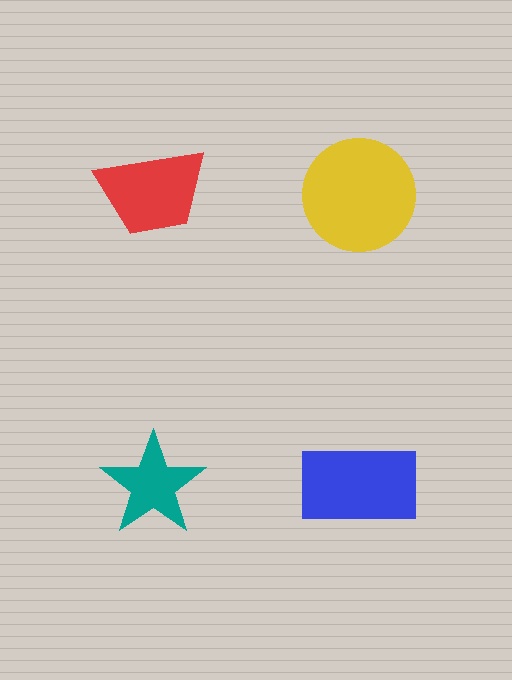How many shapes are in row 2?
2 shapes.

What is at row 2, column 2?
A blue rectangle.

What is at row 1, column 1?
A red trapezoid.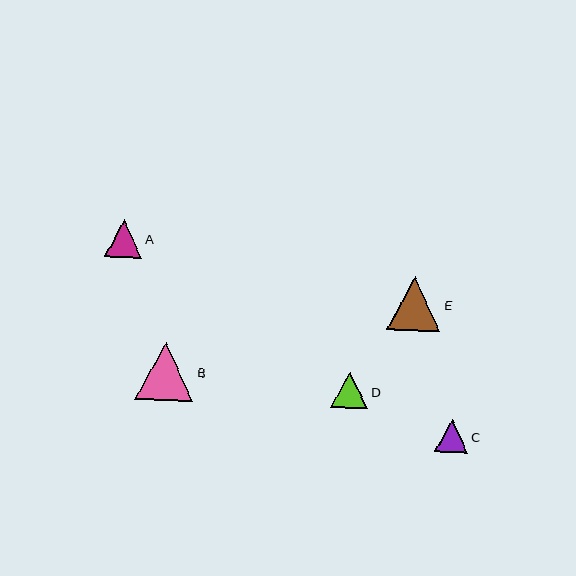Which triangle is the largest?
Triangle B is the largest with a size of approximately 59 pixels.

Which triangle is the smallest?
Triangle C is the smallest with a size of approximately 33 pixels.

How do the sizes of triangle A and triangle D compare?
Triangle A and triangle D are approximately the same size.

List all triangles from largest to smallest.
From largest to smallest: B, E, A, D, C.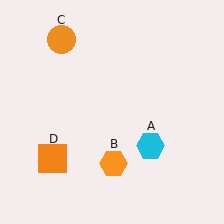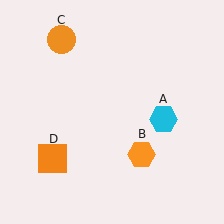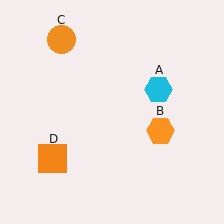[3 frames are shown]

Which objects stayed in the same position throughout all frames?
Orange circle (object C) and orange square (object D) remained stationary.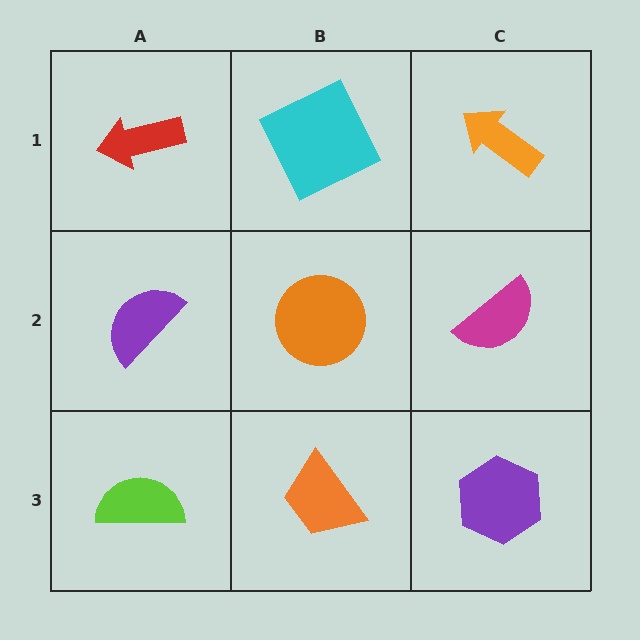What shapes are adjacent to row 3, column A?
A purple semicircle (row 2, column A), an orange trapezoid (row 3, column B).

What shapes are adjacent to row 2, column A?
A red arrow (row 1, column A), a lime semicircle (row 3, column A), an orange circle (row 2, column B).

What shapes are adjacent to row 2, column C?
An orange arrow (row 1, column C), a purple hexagon (row 3, column C), an orange circle (row 2, column B).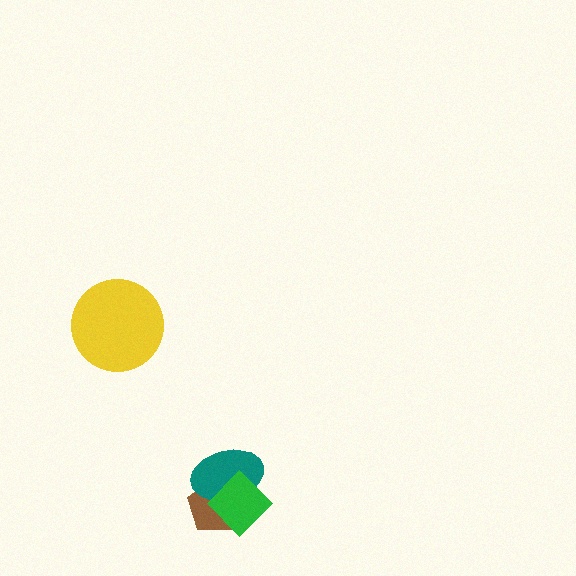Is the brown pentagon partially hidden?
Yes, it is partially covered by another shape.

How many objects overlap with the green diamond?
2 objects overlap with the green diamond.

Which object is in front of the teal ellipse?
The green diamond is in front of the teal ellipse.